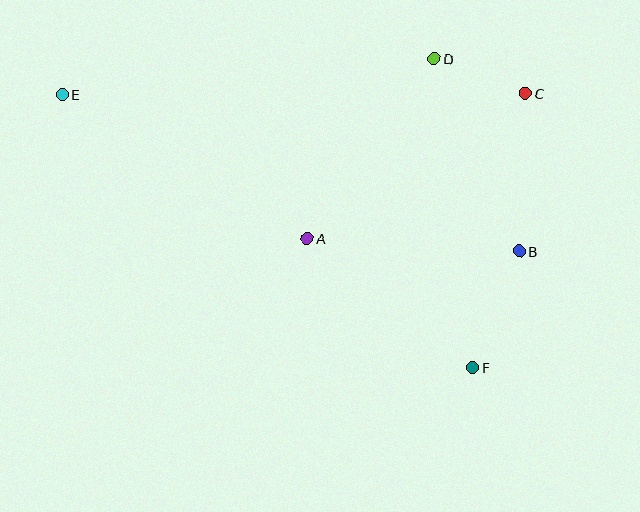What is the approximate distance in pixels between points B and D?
The distance between B and D is approximately 211 pixels.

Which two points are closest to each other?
Points C and D are closest to each other.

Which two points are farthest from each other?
Points E and F are farthest from each other.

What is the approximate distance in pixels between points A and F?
The distance between A and F is approximately 210 pixels.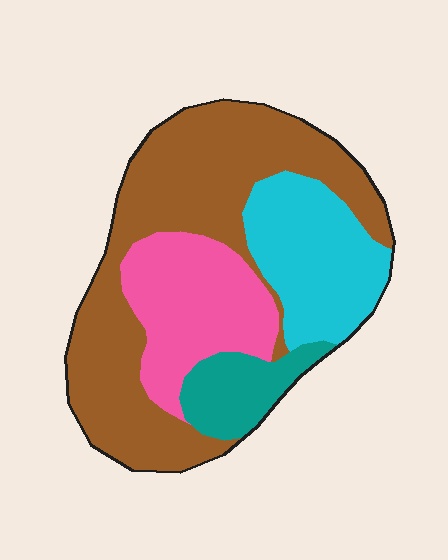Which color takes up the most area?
Brown, at roughly 50%.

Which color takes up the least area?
Teal, at roughly 10%.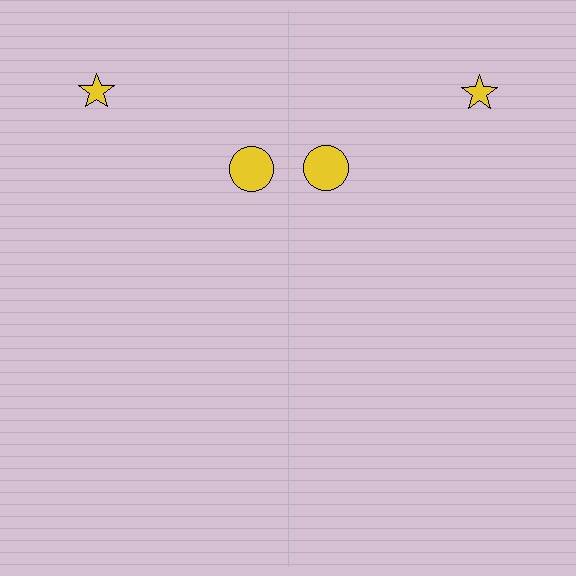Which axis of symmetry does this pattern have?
The pattern has a vertical axis of symmetry running through the center of the image.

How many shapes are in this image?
There are 4 shapes in this image.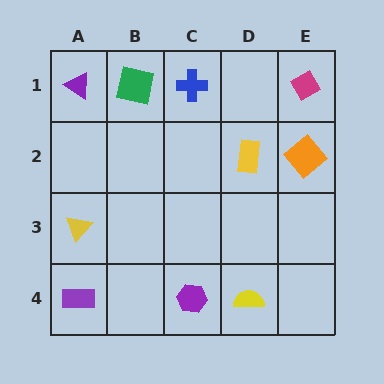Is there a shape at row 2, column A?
No, that cell is empty.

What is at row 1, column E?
A magenta diamond.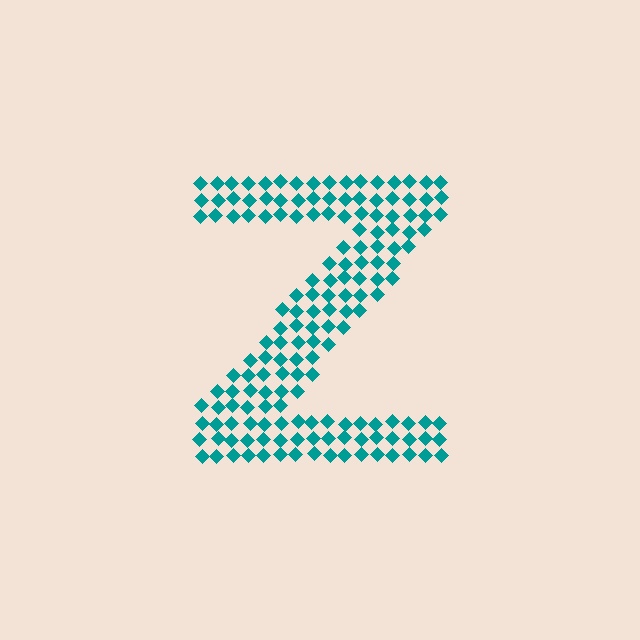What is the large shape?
The large shape is the letter Z.